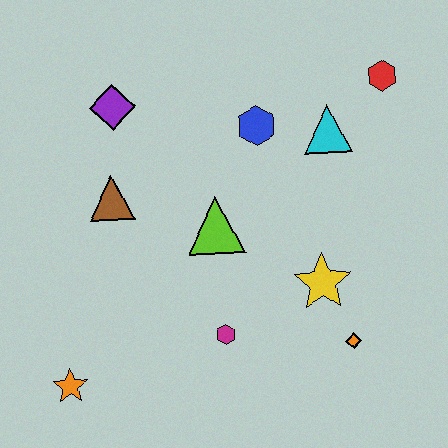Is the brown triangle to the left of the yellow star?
Yes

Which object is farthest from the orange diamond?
The purple diamond is farthest from the orange diamond.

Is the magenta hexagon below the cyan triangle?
Yes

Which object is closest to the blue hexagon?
The cyan triangle is closest to the blue hexagon.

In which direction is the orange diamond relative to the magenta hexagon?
The orange diamond is to the right of the magenta hexagon.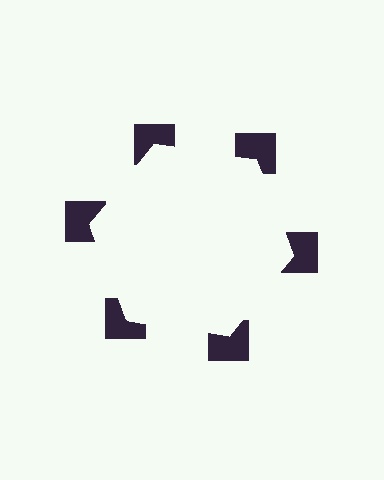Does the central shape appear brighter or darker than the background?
It typically appears slightly brighter than the background, even though no actual brightness change is drawn.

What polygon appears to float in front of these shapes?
An illusory hexagon — its edges are inferred from the aligned wedge cuts in the notched squares, not physically drawn.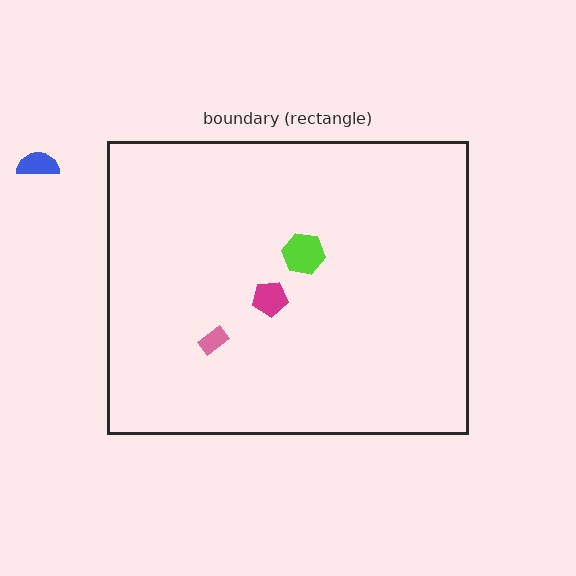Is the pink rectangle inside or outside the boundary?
Inside.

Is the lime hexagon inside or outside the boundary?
Inside.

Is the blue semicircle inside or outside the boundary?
Outside.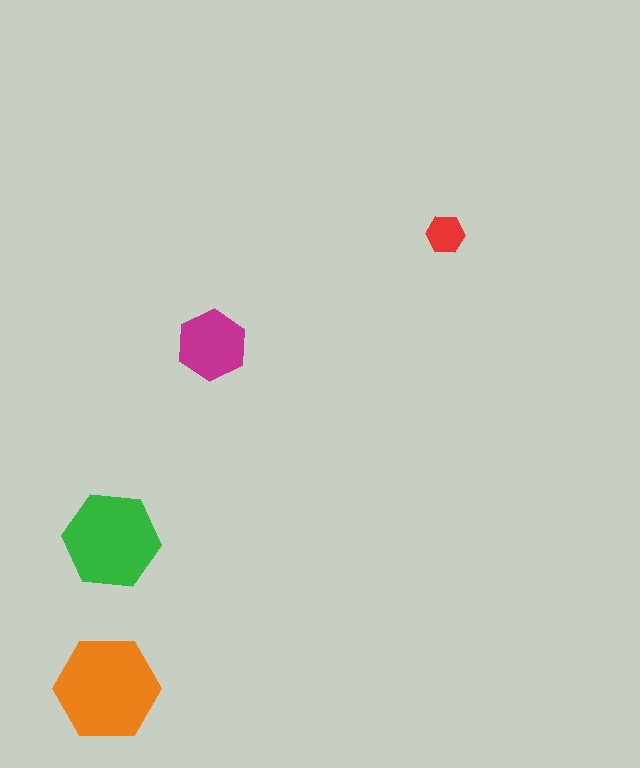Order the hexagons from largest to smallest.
the orange one, the green one, the magenta one, the red one.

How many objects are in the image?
There are 4 objects in the image.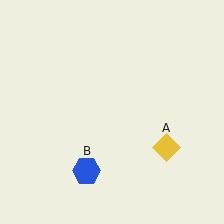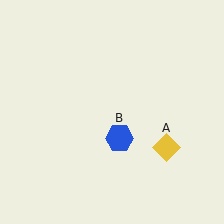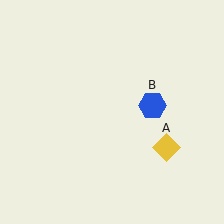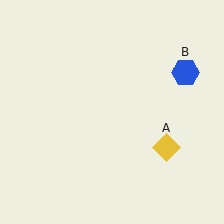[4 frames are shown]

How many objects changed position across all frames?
1 object changed position: blue hexagon (object B).